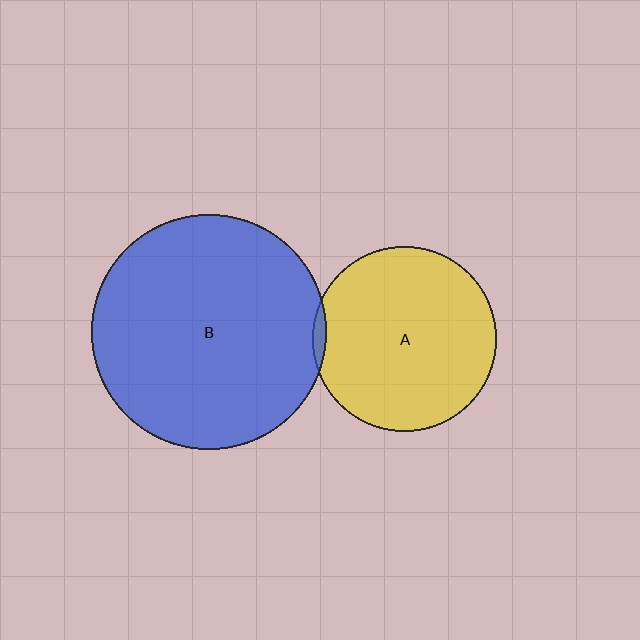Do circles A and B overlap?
Yes.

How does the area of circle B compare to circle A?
Approximately 1.6 times.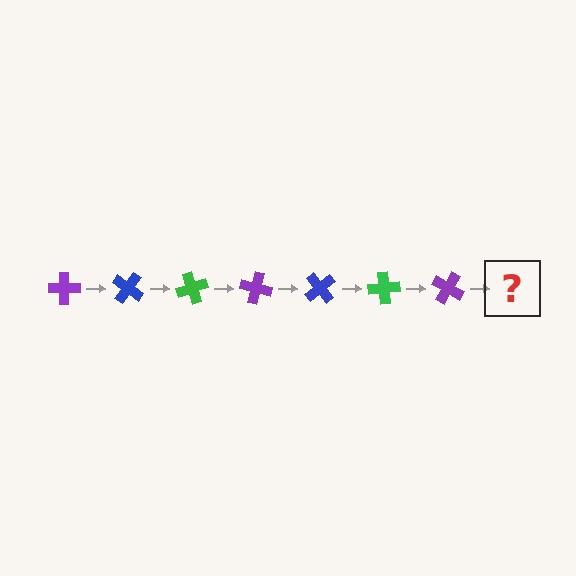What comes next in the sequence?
The next element should be a blue cross, rotated 245 degrees from the start.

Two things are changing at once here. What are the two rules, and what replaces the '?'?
The two rules are that it rotates 35 degrees each step and the color cycles through purple, blue, and green. The '?' should be a blue cross, rotated 245 degrees from the start.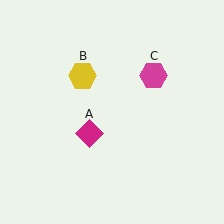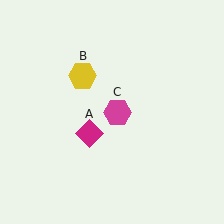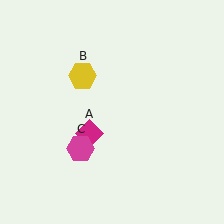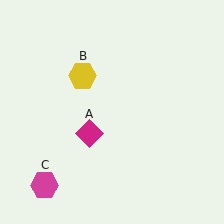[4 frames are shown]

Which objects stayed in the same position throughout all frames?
Magenta diamond (object A) and yellow hexagon (object B) remained stationary.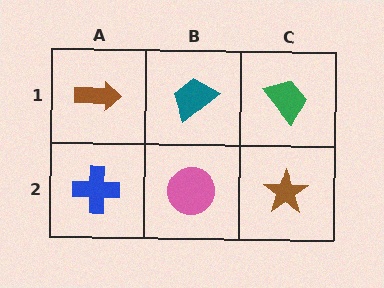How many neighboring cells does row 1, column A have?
2.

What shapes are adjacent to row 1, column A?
A blue cross (row 2, column A), a teal trapezoid (row 1, column B).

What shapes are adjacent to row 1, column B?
A pink circle (row 2, column B), a brown arrow (row 1, column A), a green trapezoid (row 1, column C).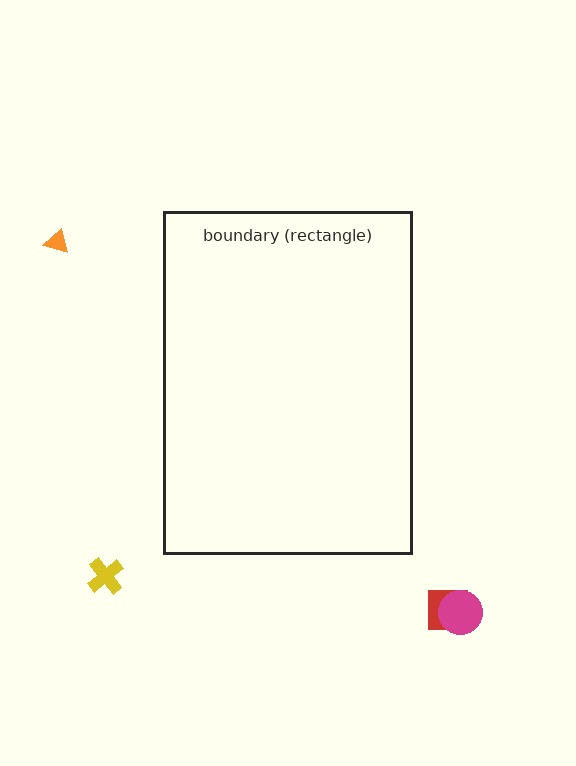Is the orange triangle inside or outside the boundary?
Outside.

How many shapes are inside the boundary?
0 inside, 4 outside.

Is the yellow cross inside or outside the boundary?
Outside.